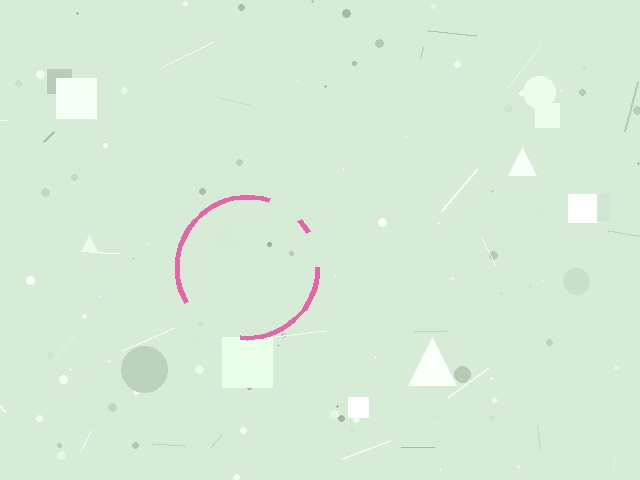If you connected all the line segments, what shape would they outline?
They would outline a circle.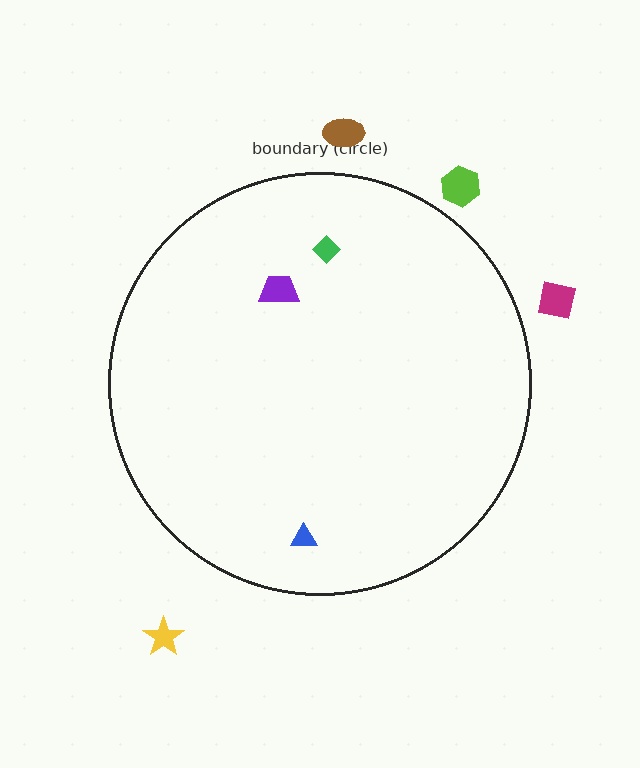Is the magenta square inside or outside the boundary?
Outside.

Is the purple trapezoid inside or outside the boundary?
Inside.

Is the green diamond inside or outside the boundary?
Inside.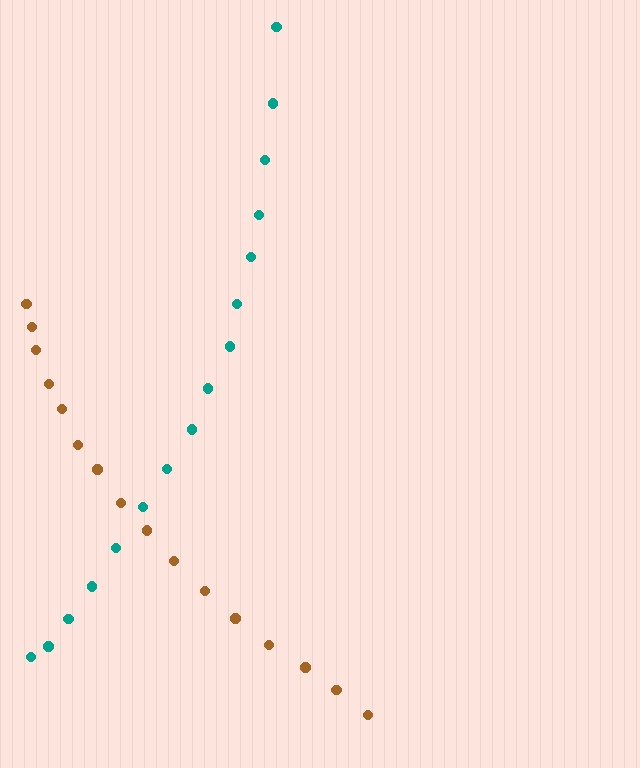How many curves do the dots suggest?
There are 2 distinct paths.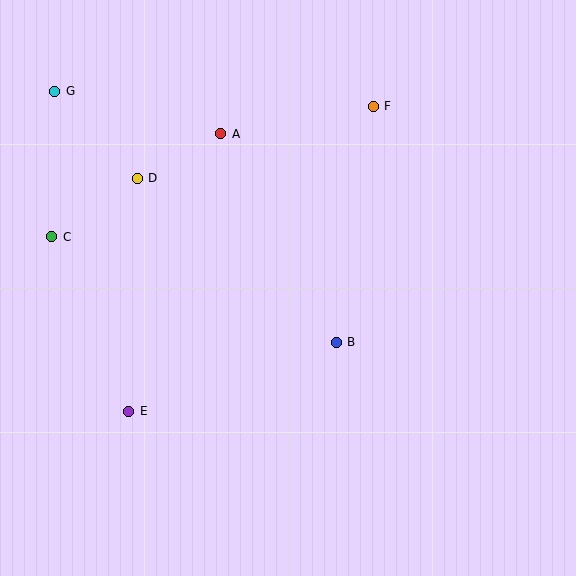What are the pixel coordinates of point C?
Point C is at (52, 237).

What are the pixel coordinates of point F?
Point F is at (373, 106).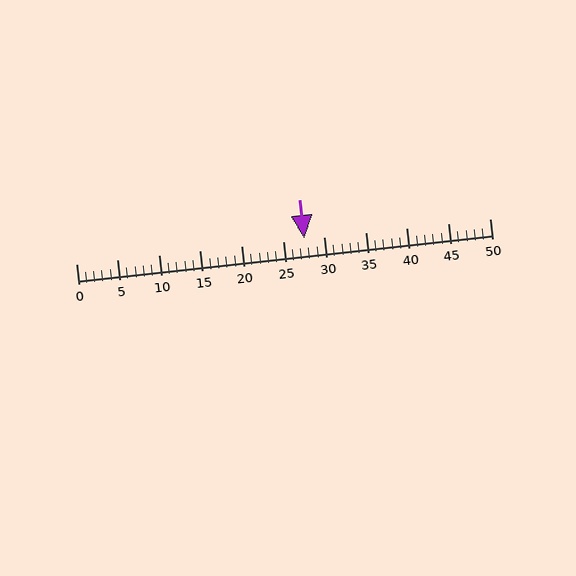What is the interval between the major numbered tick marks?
The major tick marks are spaced 5 units apart.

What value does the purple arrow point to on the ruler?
The purple arrow points to approximately 28.